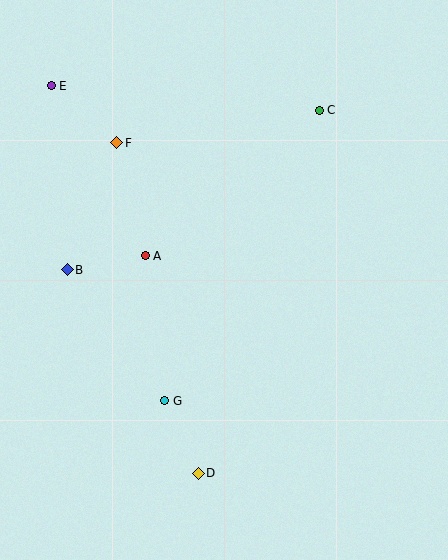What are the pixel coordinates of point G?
Point G is at (165, 401).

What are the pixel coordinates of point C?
Point C is at (319, 110).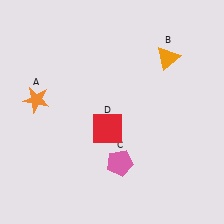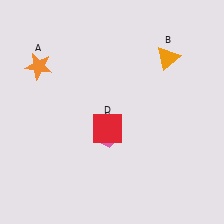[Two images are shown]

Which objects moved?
The objects that moved are: the orange star (A), the pink pentagon (C).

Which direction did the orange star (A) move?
The orange star (A) moved up.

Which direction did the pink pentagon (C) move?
The pink pentagon (C) moved up.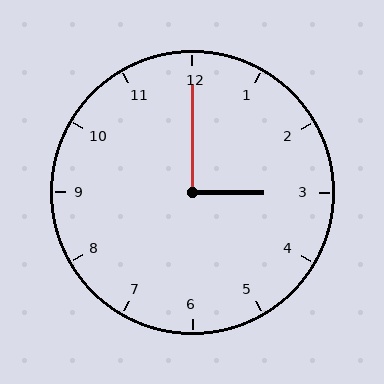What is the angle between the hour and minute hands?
Approximately 90 degrees.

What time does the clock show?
3:00.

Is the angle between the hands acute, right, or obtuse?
It is right.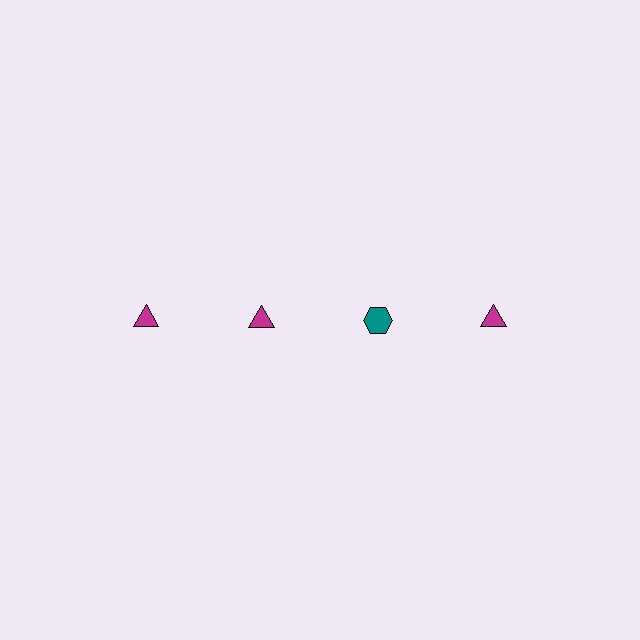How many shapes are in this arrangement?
There are 4 shapes arranged in a grid pattern.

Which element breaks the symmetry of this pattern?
The teal hexagon in the top row, center column breaks the symmetry. All other shapes are magenta triangles.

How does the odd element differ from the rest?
It differs in both color (teal instead of magenta) and shape (hexagon instead of triangle).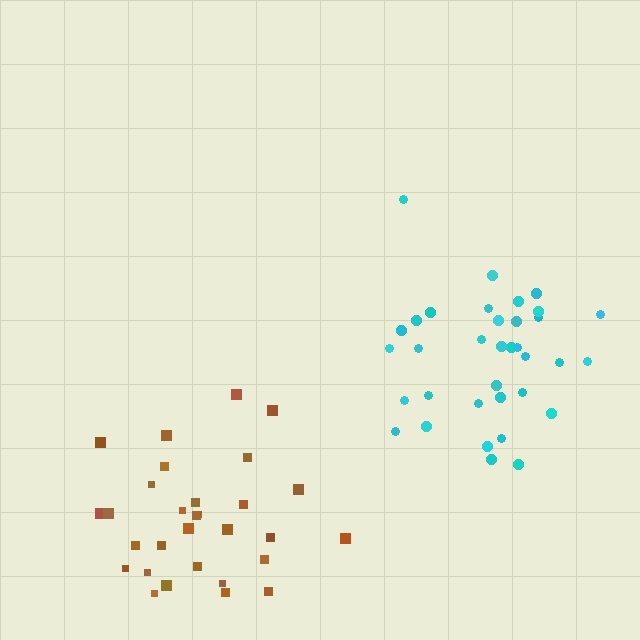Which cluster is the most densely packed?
Cyan.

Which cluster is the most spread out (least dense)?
Brown.